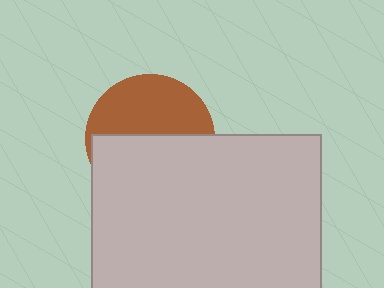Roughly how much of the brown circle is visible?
About half of it is visible (roughly 46%).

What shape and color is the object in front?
The object in front is a light gray rectangle.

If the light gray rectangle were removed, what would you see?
You would see the complete brown circle.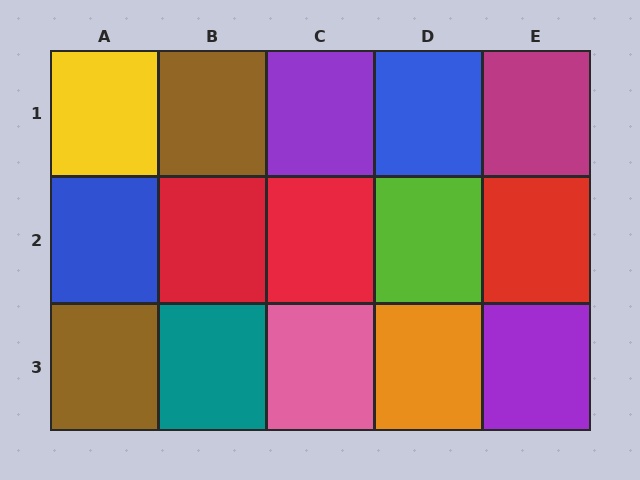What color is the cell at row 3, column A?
Brown.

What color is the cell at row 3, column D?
Orange.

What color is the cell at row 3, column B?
Teal.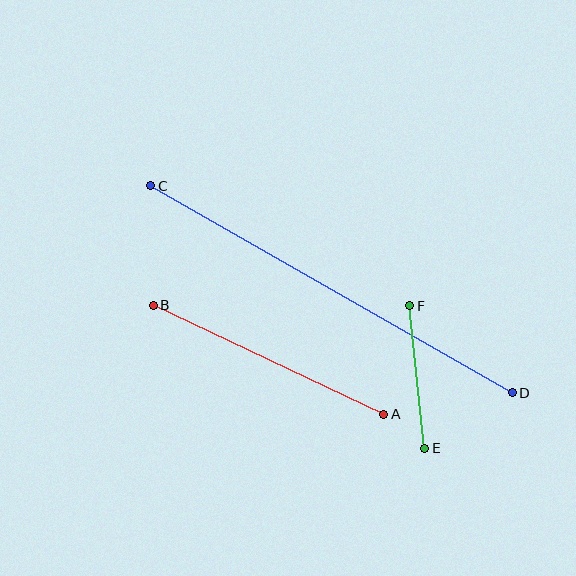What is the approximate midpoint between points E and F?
The midpoint is at approximately (417, 377) pixels.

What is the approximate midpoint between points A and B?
The midpoint is at approximately (269, 360) pixels.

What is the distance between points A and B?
The distance is approximately 254 pixels.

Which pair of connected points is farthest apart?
Points C and D are farthest apart.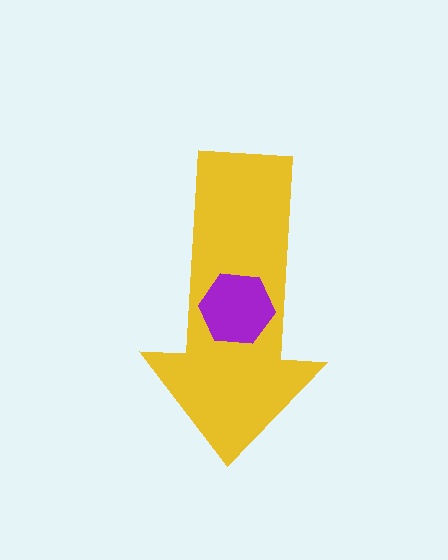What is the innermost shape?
The purple hexagon.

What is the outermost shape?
The yellow arrow.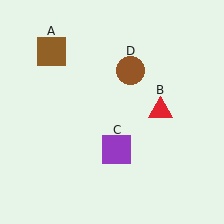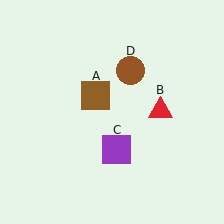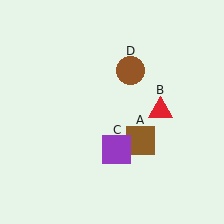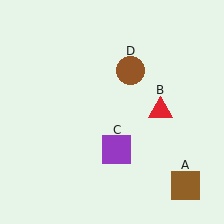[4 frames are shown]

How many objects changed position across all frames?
1 object changed position: brown square (object A).